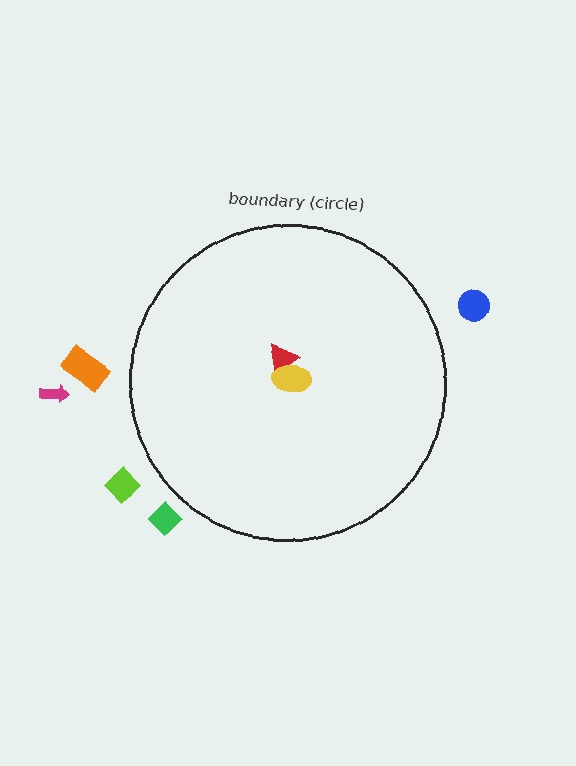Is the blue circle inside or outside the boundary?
Outside.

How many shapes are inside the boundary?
2 inside, 5 outside.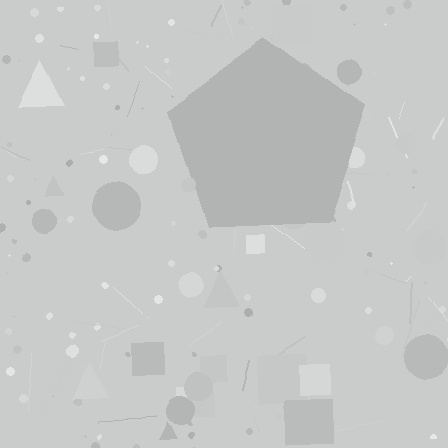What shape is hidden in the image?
A pentagon is hidden in the image.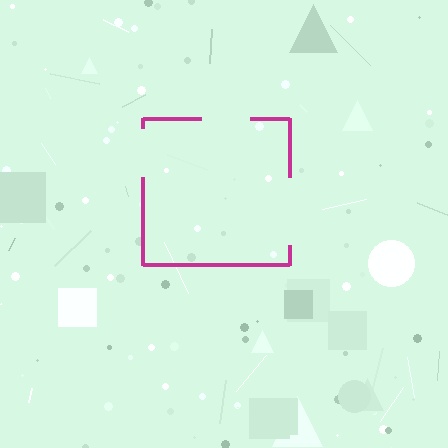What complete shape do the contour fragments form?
The contour fragments form a square.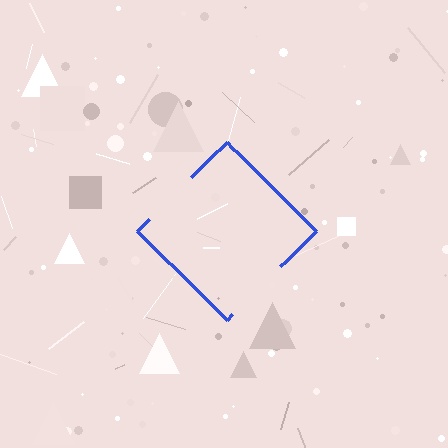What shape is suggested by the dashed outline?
The dashed outline suggests a diamond.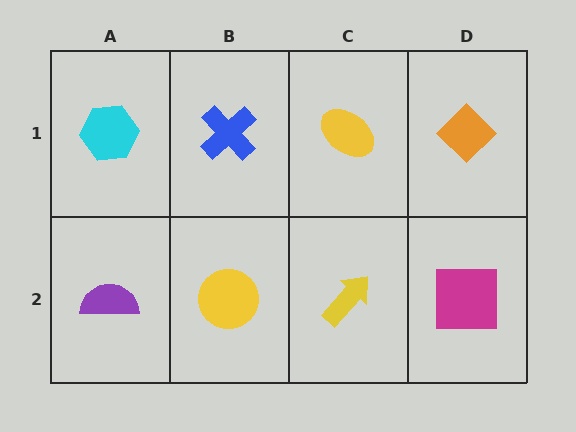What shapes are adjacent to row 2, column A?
A cyan hexagon (row 1, column A), a yellow circle (row 2, column B).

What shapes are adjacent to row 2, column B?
A blue cross (row 1, column B), a purple semicircle (row 2, column A), a yellow arrow (row 2, column C).